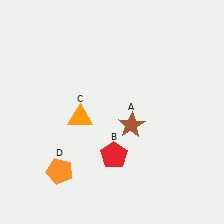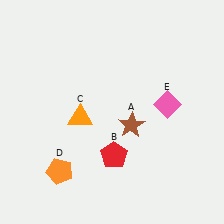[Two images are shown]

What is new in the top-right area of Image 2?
A pink diamond (E) was added in the top-right area of Image 2.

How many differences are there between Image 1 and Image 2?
There is 1 difference between the two images.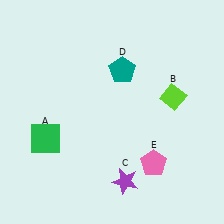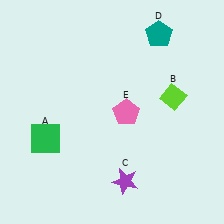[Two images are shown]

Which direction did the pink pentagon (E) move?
The pink pentagon (E) moved up.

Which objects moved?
The objects that moved are: the teal pentagon (D), the pink pentagon (E).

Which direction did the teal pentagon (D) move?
The teal pentagon (D) moved right.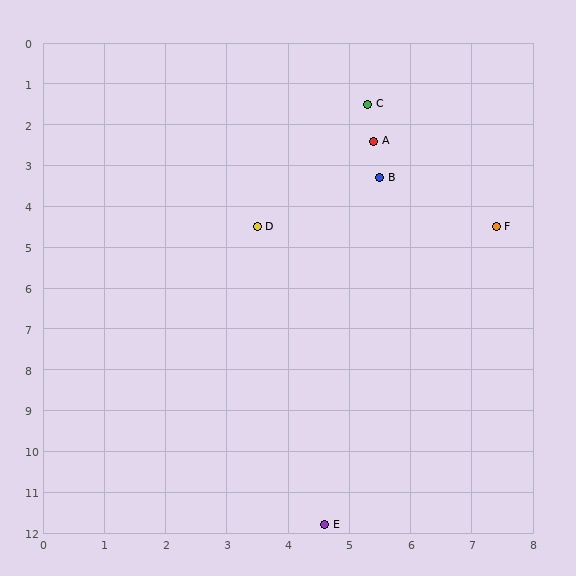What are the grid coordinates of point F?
Point F is at approximately (7.4, 4.5).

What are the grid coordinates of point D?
Point D is at approximately (3.5, 4.5).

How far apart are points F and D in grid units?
Points F and D are about 3.9 grid units apart.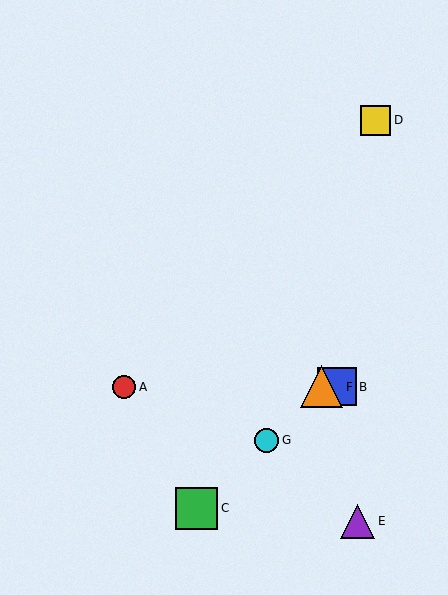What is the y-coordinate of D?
Object D is at y≈120.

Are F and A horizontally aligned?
Yes, both are at y≈387.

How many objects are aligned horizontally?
3 objects (A, B, F) are aligned horizontally.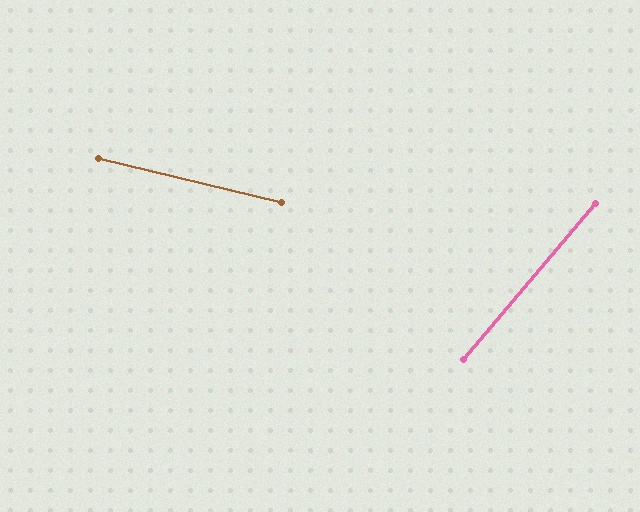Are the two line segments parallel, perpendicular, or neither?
Neither parallel nor perpendicular — they differ by about 64°.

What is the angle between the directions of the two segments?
Approximately 64 degrees.